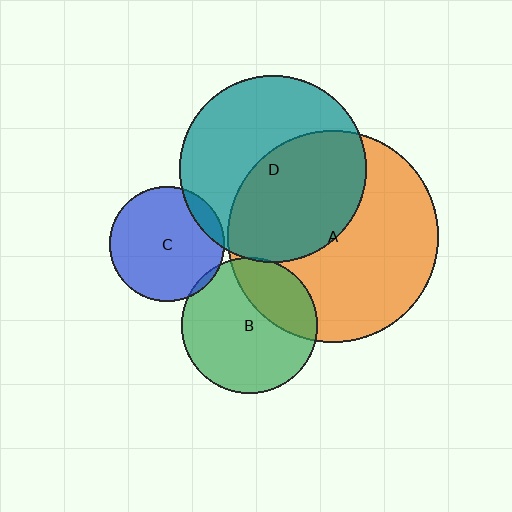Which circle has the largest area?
Circle A (orange).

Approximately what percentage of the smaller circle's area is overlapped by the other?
Approximately 5%.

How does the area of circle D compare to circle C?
Approximately 2.6 times.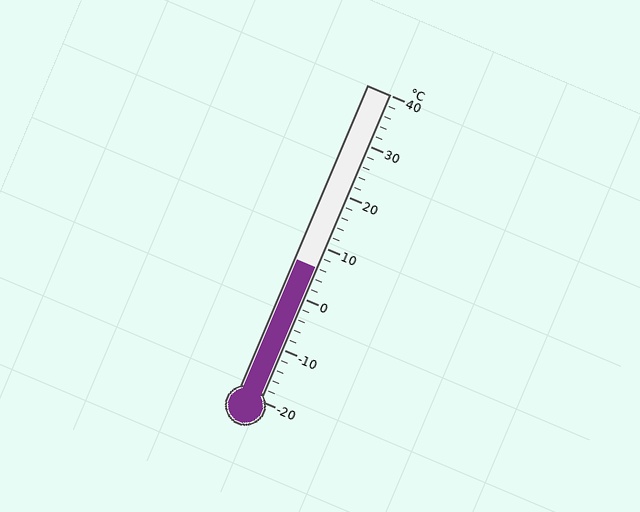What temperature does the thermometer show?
The thermometer shows approximately 6°C.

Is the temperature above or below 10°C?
The temperature is below 10°C.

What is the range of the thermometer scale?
The thermometer scale ranges from -20°C to 40°C.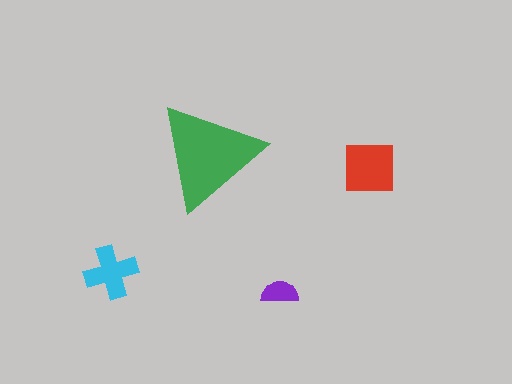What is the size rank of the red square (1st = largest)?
2nd.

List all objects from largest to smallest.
The green triangle, the red square, the cyan cross, the purple semicircle.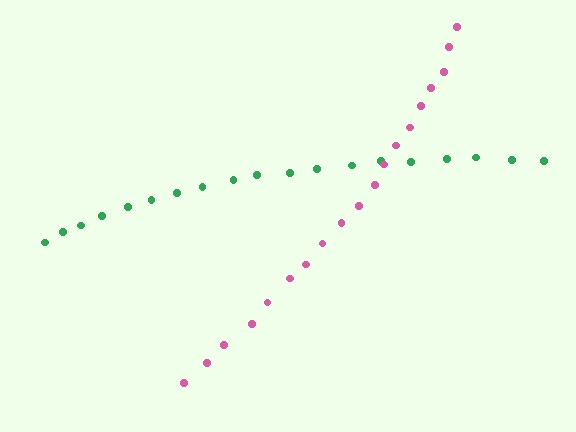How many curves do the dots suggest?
There are 2 distinct paths.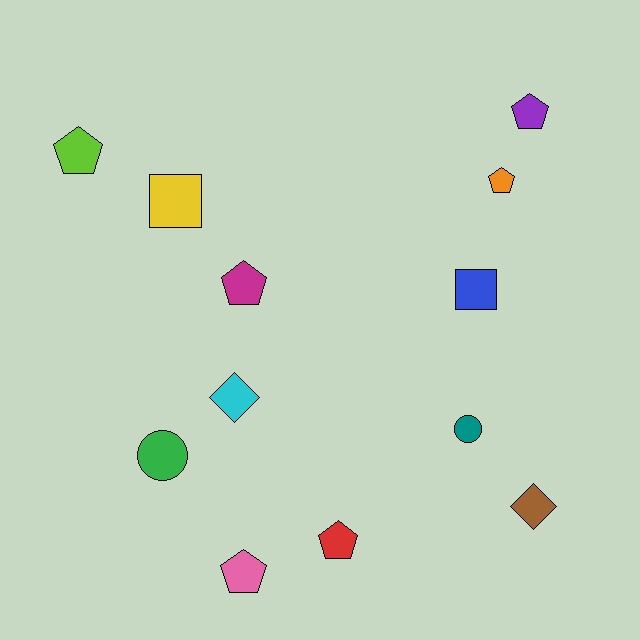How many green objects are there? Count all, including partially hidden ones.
There is 1 green object.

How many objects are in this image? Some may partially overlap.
There are 12 objects.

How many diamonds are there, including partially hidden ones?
There are 2 diamonds.